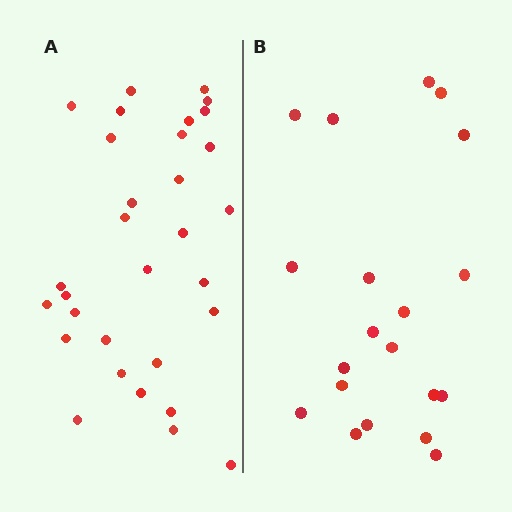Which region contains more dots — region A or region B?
Region A (the left region) has more dots.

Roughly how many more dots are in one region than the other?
Region A has roughly 12 or so more dots than region B.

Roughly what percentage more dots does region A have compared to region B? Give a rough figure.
About 55% more.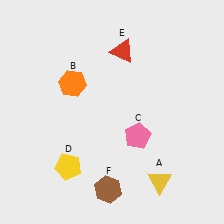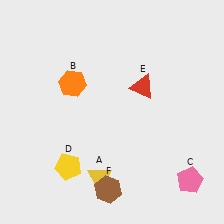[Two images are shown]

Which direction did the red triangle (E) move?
The red triangle (E) moved down.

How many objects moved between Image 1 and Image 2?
3 objects moved between the two images.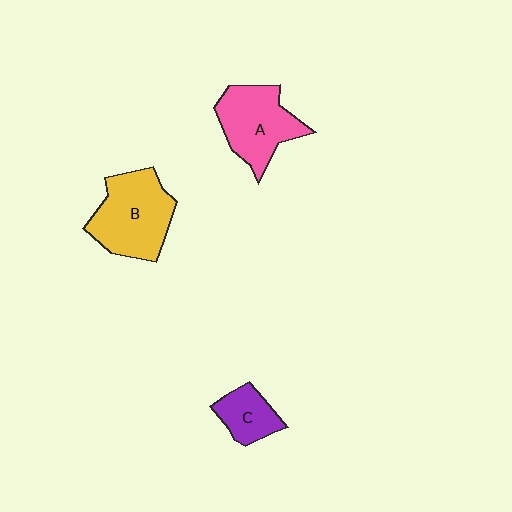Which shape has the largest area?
Shape B (yellow).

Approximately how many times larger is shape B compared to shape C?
Approximately 2.1 times.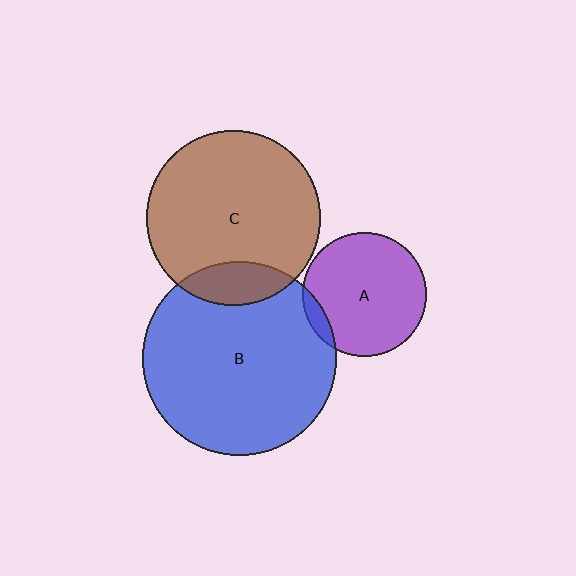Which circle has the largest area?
Circle B (blue).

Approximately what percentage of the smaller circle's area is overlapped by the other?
Approximately 10%.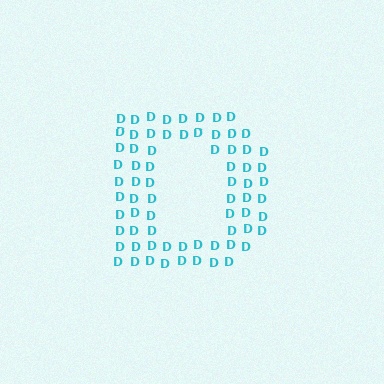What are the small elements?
The small elements are letter D's.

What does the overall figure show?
The overall figure shows the letter D.